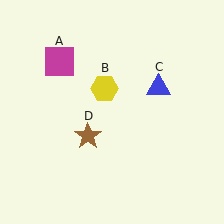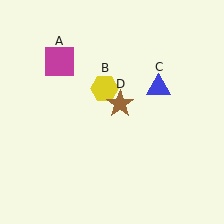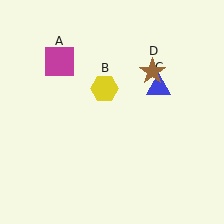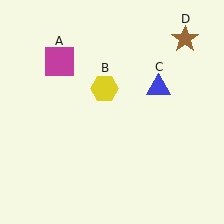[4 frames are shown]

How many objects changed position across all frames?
1 object changed position: brown star (object D).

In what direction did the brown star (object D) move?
The brown star (object D) moved up and to the right.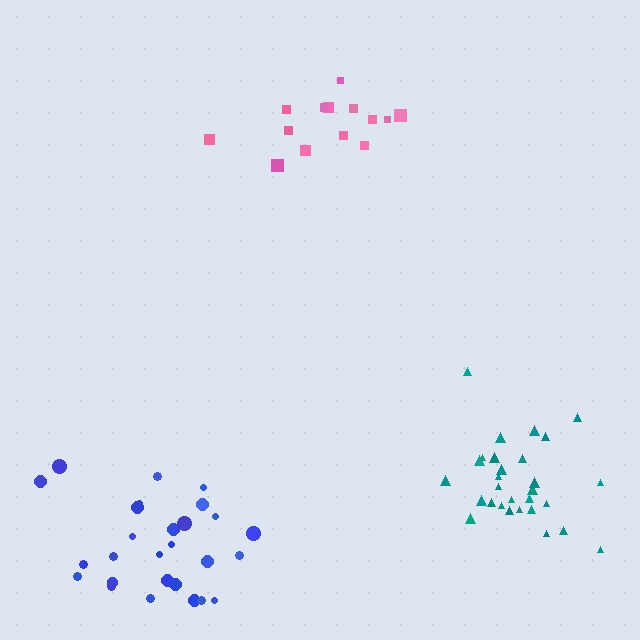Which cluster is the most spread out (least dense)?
Pink.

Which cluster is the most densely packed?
Teal.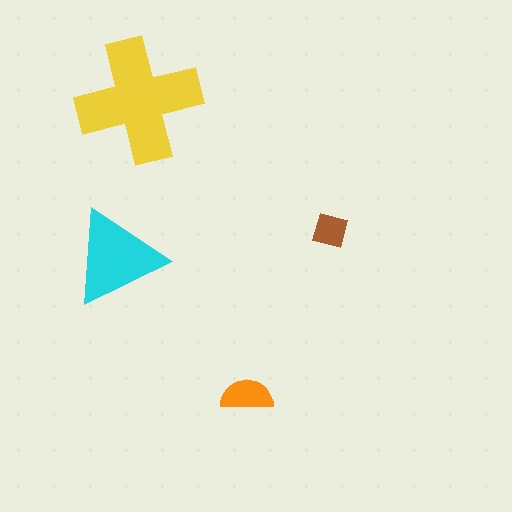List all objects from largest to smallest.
The yellow cross, the cyan triangle, the orange semicircle, the brown diamond.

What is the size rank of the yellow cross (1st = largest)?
1st.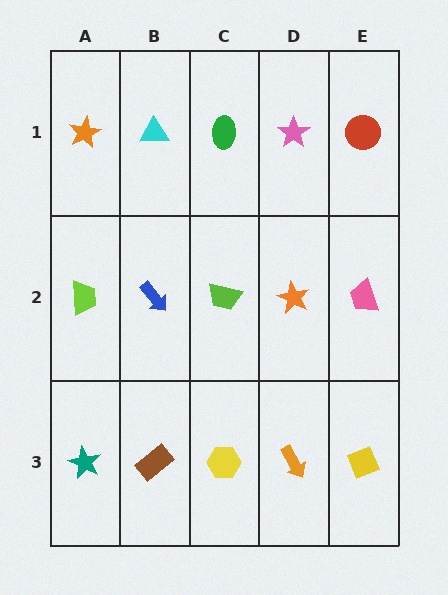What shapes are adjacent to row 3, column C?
A lime trapezoid (row 2, column C), a brown rectangle (row 3, column B), an orange arrow (row 3, column D).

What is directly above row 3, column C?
A lime trapezoid.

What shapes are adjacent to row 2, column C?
A green ellipse (row 1, column C), a yellow hexagon (row 3, column C), a blue arrow (row 2, column B), an orange star (row 2, column D).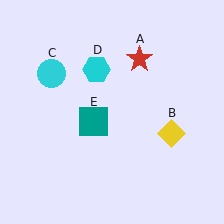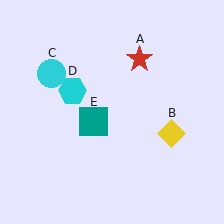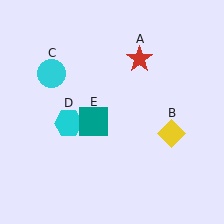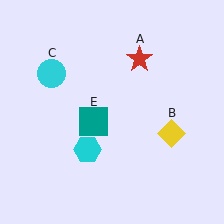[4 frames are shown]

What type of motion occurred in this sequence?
The cyan hexagon (object D) rotated counterclockwise around the center of the scene.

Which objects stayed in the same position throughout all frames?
Red star (object A) and yellow diamond (object B) and cyan circle (object C) and teal square (object E) remained stationary.